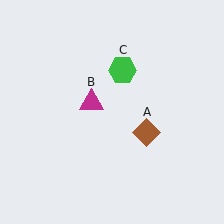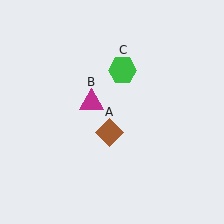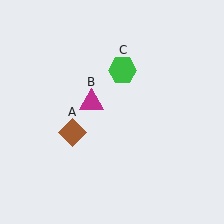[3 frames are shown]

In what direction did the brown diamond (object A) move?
The brown diamond (object A) moved left.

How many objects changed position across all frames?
1 object changed position: brown diamond (object A).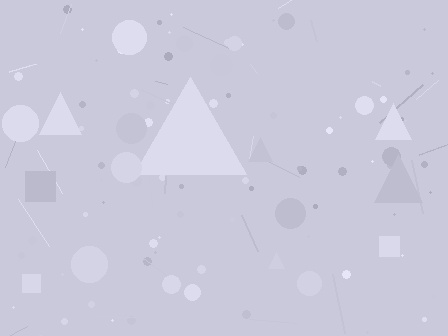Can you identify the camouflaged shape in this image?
The camouflaged shape is a triangle.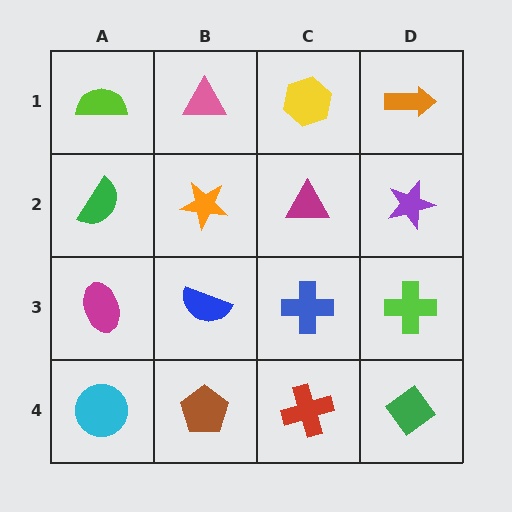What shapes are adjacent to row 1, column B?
An orange star (row 2, column B), a lime semicircle (row 1, column A), a yellow hexagon (row 1, column C).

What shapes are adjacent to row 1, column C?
A magenta triangle (row 2, column C), a pink triangle (row 1, column B), an orange arrow (row 1, column D).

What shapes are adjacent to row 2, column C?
A yellow hexagon (row 1, column C), a blue cross (row 3, column C), an orange star (row 2, column B), a purple star (row 2, column D).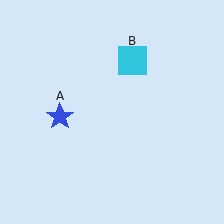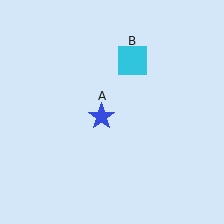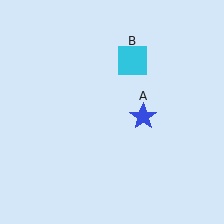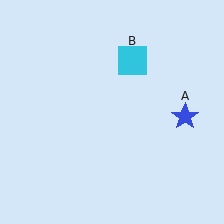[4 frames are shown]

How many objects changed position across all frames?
1 object changed position: blue star (object A).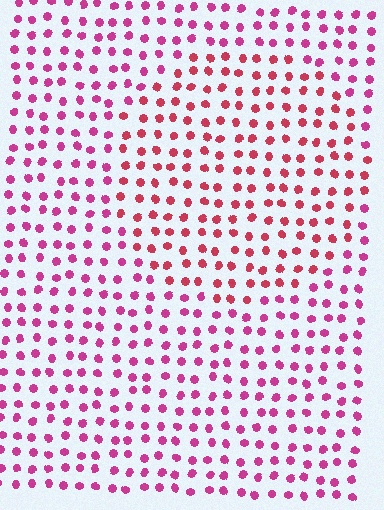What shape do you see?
I see a circle.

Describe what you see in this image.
The image is filled with small magenta elements in a uniform arrangement. A circle-shaped region is visible where the elements are tinted to a slightly different hue, forming a subtle color boundary.